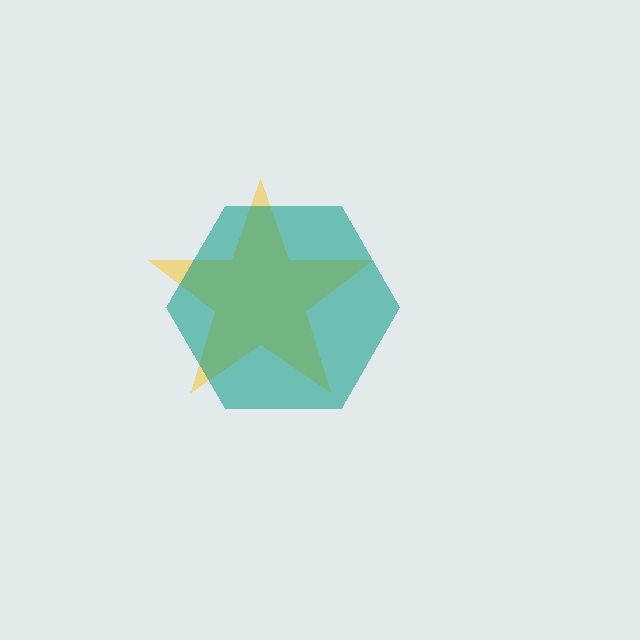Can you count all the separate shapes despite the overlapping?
Yes, there are 2 separate shapes.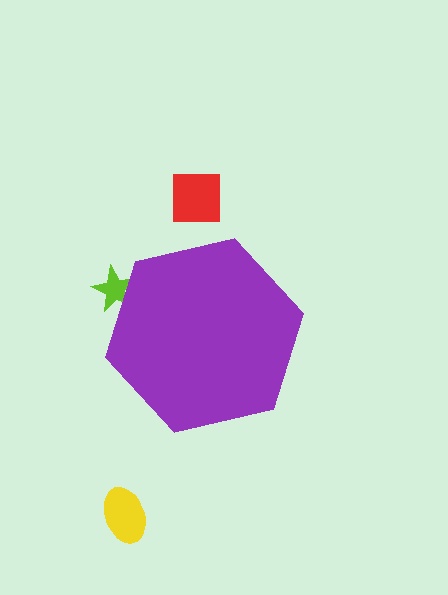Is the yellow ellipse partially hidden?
No, the yellow ellipse is fully visible.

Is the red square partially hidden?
No, the red square is fully visible.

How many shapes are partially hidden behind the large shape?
1 shape is partially hidden.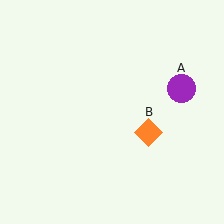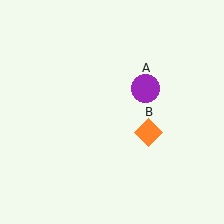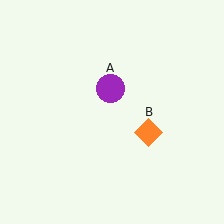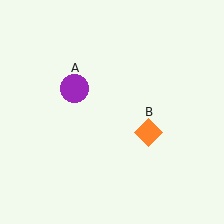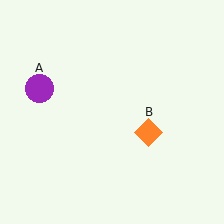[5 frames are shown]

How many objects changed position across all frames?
1 object changed position: purple circle (object A).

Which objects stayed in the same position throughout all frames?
Orange diamond (object B) remained stationary.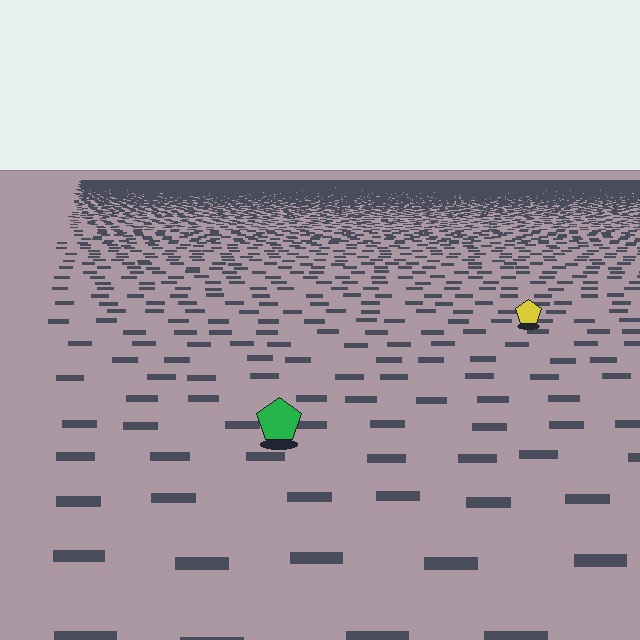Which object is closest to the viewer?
The green pentagon is closest. The texture marks near it are larger and more spread out.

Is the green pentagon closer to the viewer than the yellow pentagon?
Yes. The green pentagon is closer — you can tell from the texture gradient: the ground texture is coarser near it.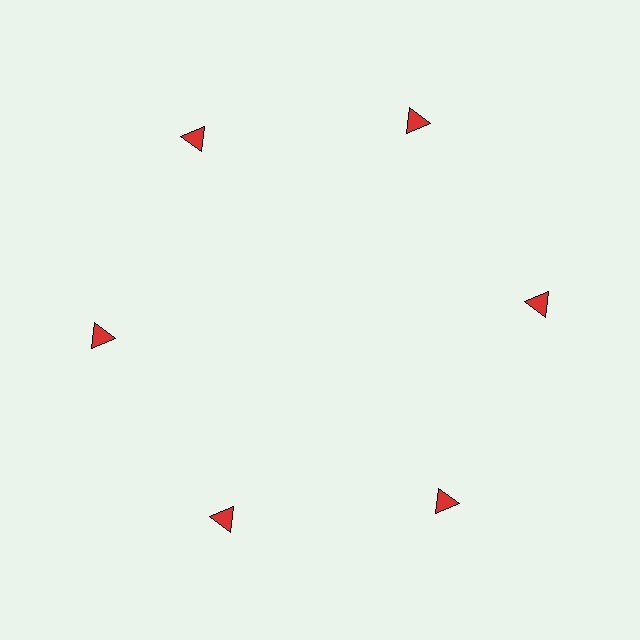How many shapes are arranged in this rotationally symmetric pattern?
There are 6 shapes, arranged in 6 groups of 1.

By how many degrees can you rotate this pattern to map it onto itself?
The pattern maps onto itself every 60 degrees of rotation.